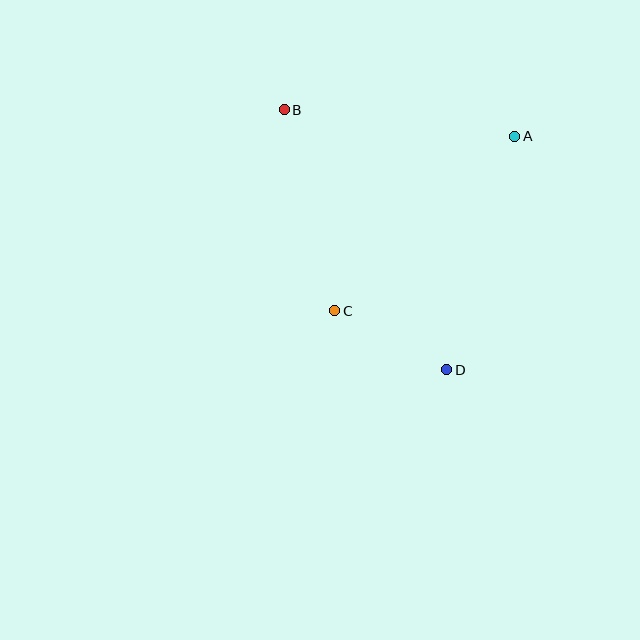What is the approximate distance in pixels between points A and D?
The distance between A and D is approximately 243 pixels.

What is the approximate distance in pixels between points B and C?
The distance between B and C is approximately 207 pixels.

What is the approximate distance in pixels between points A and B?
The distance between A and B is approximately 232 pixels.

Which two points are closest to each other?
Points C and D are closest to each other.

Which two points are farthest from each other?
Points B and D are farthest from each other.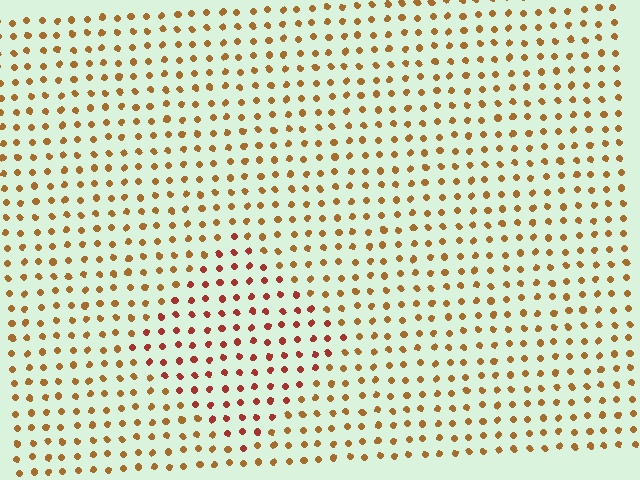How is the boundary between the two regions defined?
The boundary is defined purely by a slight shift in hue (about 30 degrees). Spacing, size, and orientation are identical on both sides.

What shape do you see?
I see a diamond.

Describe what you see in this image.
The image is filled with small brown elements in a uniform arrangement. A diamond-shaped region is visible where the elements are tinted to a slightly different hue, forming a subtle color boundary.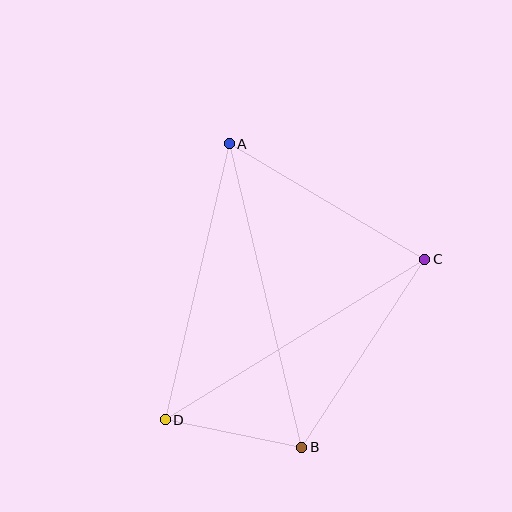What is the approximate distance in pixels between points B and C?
The distance between B and C is approximately 225 pixels.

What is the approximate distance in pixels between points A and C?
The distance between A and C is approximately 227 pixels.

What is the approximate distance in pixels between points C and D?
The distance between C and D is approximately 305 pixels.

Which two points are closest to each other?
Points B and D are closest to each other.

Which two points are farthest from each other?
Points A and B are farthest from each other.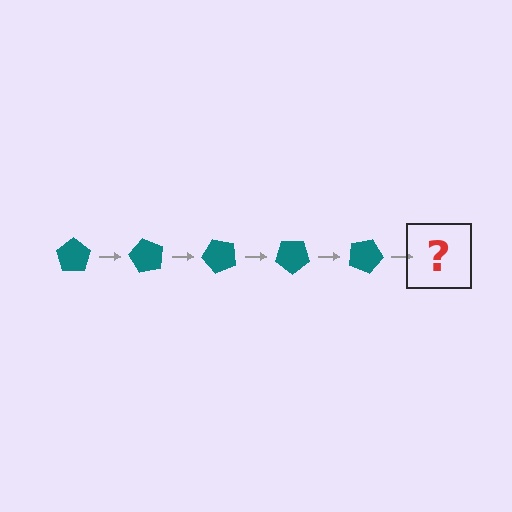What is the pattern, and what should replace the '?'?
The pattern is that the pentagon rotates 60 degrees each step. The '?' should be a teal pentagon rotated 300 degrees.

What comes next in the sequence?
The next element should be a teal pentagon rotated 300 degrees.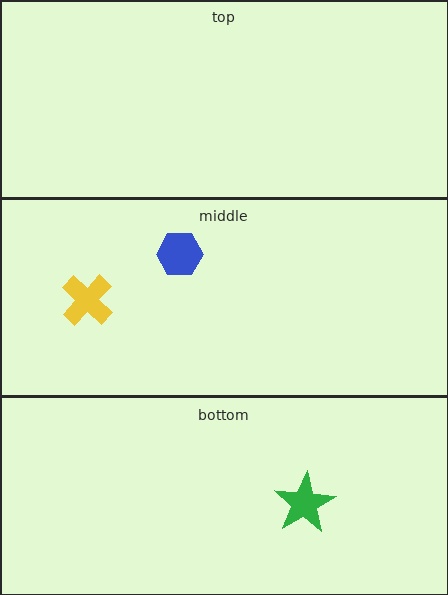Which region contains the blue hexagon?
The middle region.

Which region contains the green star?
The bottom region.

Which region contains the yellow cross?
The middle region.